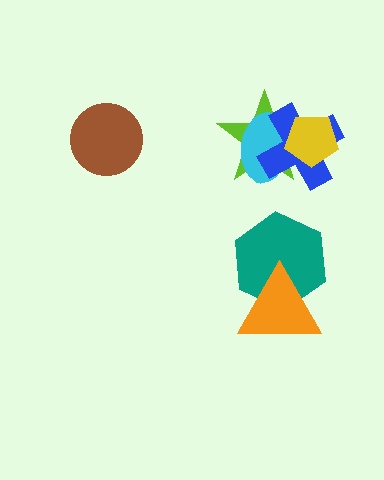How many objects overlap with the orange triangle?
1 object overlaps with the orange triangle.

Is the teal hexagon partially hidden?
Yes, it is partially covered by another shape.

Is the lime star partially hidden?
Yes, it is partially covered by another shape.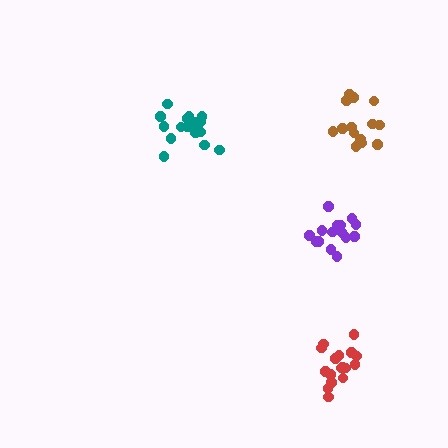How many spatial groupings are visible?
There are 4 spatial groupings.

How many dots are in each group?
Group 1: 17 dots, Group 2: 14 dots, Group 3: 15 dots, Group 4: 18 dots (64 total).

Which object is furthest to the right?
The brown cluster is rightmost.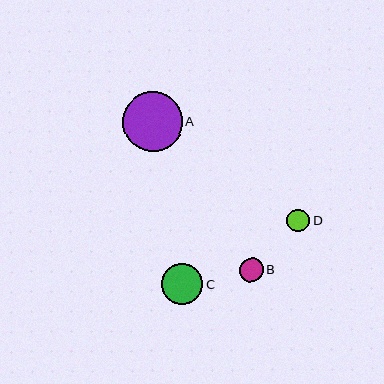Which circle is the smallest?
Circle D is the smallest with a size of approximately 23 pixels.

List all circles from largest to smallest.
From largest to smallest: A, C, B, D.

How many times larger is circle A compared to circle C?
Circle A is approximately 1.5 times the size of circle C.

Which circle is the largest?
Circle A is the largest with a size of approximately 60 pixels.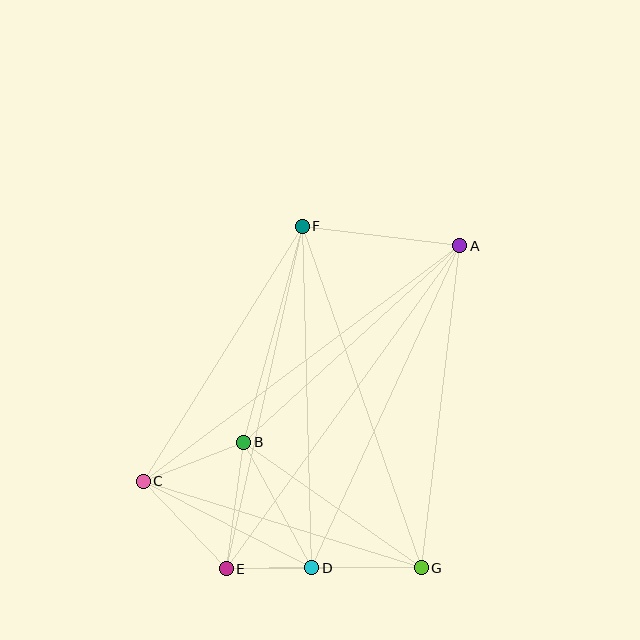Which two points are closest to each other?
Points D and E are closest to each other.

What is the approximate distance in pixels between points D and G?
The distance between D and G is approximately 109 pixels.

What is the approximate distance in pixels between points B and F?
The distance between B and F is approximately 224 pixels.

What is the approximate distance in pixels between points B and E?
The distance between B and E is approximately 127 pixels.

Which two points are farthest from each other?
Points A and E are farthest from each other.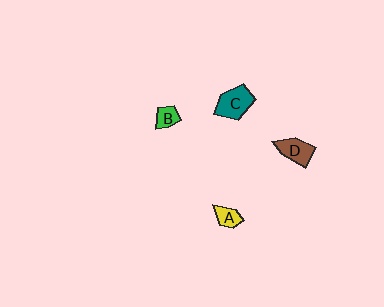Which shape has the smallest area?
Shape B (green).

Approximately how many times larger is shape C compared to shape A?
Approximately 2.0 times.